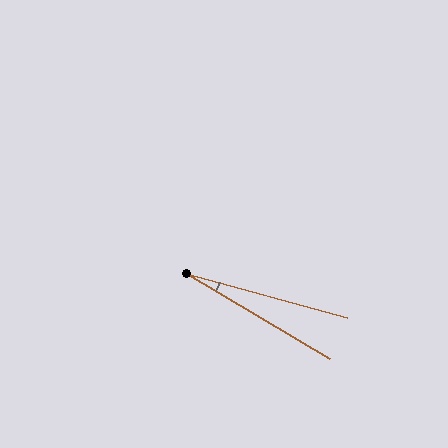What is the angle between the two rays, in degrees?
Approximately 15 degrees.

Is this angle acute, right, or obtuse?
It is acute.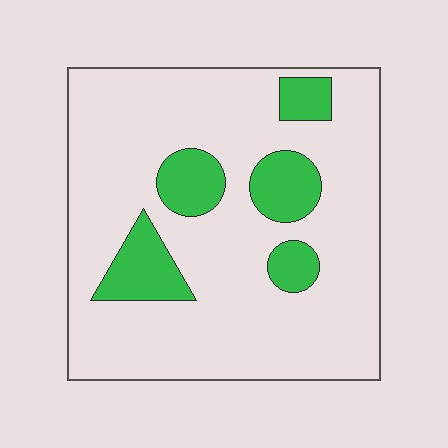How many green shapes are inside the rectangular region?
5.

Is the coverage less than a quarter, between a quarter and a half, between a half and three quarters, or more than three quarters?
Less than a quarter.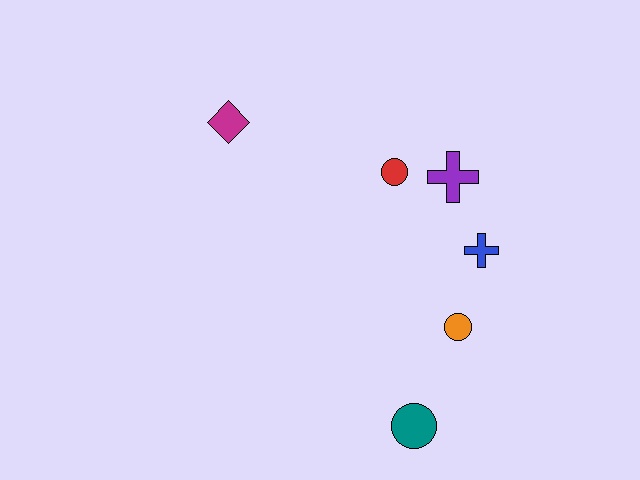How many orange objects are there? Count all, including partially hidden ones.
There is 1 orange object.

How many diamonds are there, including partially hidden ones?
There is 1 diamond.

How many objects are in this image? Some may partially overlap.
There are 6 objects.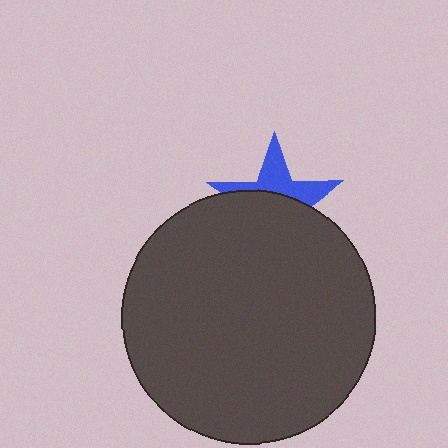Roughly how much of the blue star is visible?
A small part of it is visible (roughly 41%).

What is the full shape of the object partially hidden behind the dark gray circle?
The partially hidden object is a blue star.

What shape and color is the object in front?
The object in front is a dark gray circle.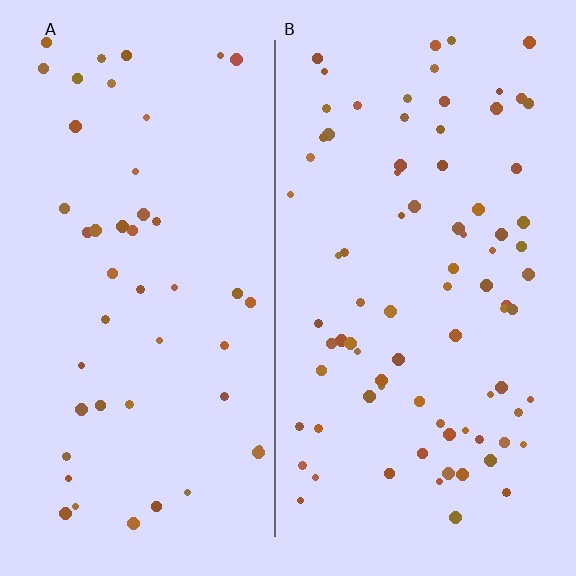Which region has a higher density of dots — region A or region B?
B (the right).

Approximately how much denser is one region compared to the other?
Approximately 1.8× — region B over region A.